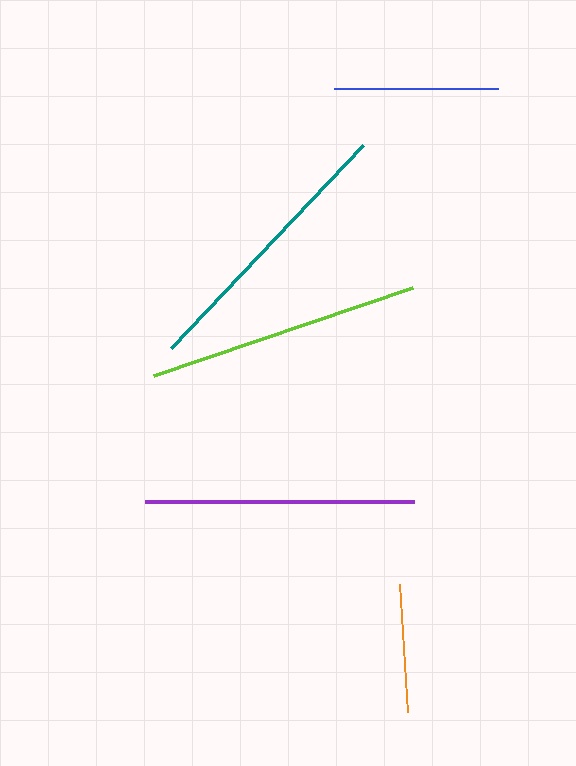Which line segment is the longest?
The teal line is the longest at approximately 280 pixels.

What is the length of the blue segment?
The blue segment is approximately 165 pixels long.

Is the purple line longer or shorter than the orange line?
The purple line is longer than the orange line.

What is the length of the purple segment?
The purple segment is approximately 269 pixels long.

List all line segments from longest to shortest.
From longest to shortest: teal, lime, purple, blue, orange.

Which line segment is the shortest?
The orange line is the shortest at approximately 128 pixels.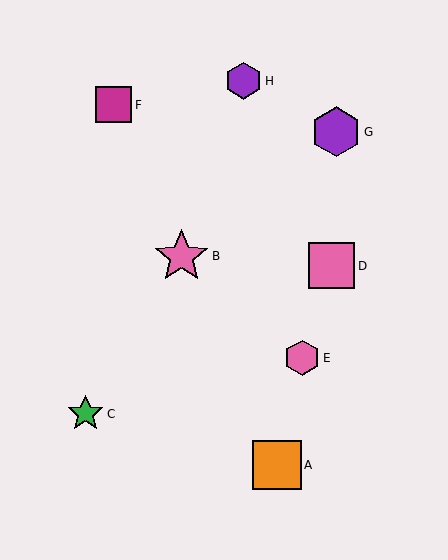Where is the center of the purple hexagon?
The center of the purple hexagon is at (336, 132).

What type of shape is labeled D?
Shape D is a pink square.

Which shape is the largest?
The pink star (labeled B) is the largest.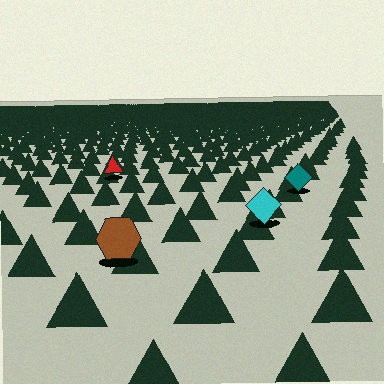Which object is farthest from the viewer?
The red triangle is farthest from the viewer. It appears smaller and the ground texture around it is denser.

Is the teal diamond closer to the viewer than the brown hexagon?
No. The brown hexagon is closer — you can tell from the texture gradient: the ground texture is coarser near it.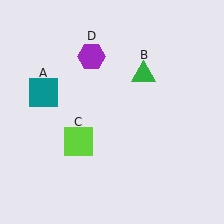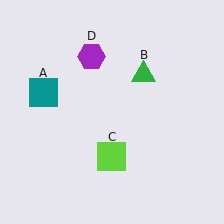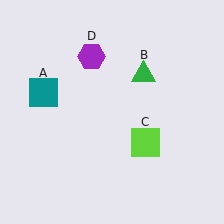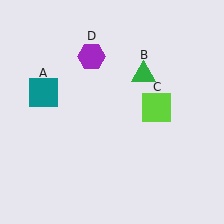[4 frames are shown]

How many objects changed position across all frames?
1 object changed position: lime square (object C).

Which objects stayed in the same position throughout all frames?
Teal square (object A) and green triangle (object B) and purple hexagon (object D) remained stationary.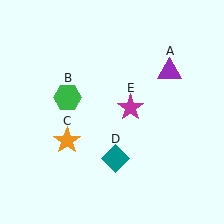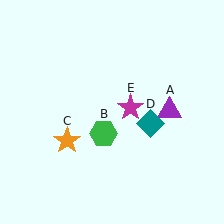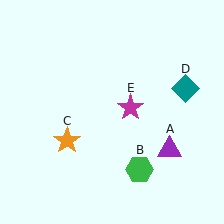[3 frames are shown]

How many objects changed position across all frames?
3 objects changed position: purple triangle (object A), green hexagon (object B), teal diamond (object D).